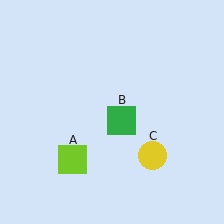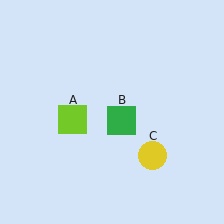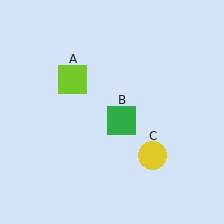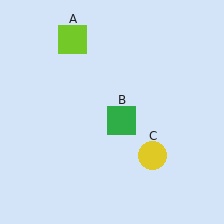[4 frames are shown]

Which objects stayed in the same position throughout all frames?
Green square (object B) and yellow circle (object C) remained stationary.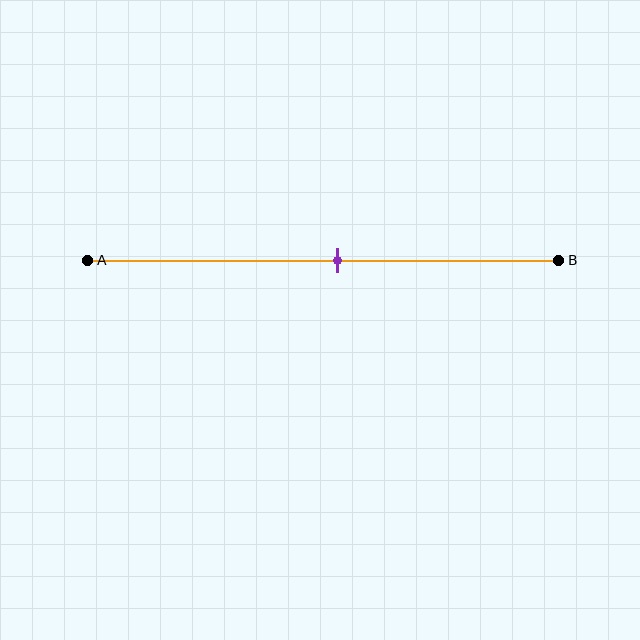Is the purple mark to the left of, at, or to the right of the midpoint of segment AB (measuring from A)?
The purple mark is approximately at the midpoint of segment AB.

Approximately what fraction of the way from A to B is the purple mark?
The purple mark is approximately 55% of the way from A to B.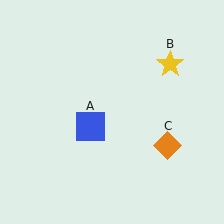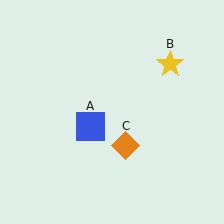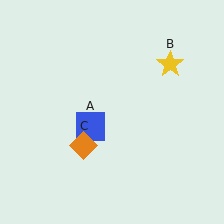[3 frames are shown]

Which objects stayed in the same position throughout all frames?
Blue square (object A) and yellow star (object B) remained stationary.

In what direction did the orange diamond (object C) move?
The orange diamond (object C) moved left.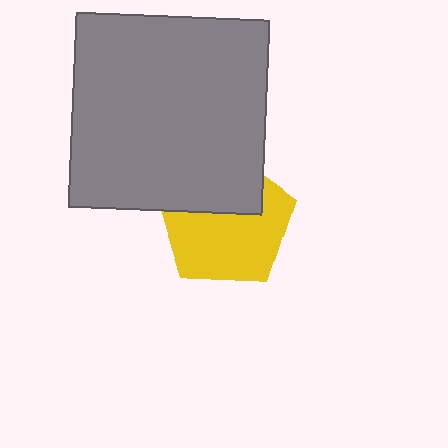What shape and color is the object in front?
The object in front is a gray square.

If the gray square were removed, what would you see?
You would see the complete yellow pentagon.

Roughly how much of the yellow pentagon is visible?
About half of it is visible (roughly 63%).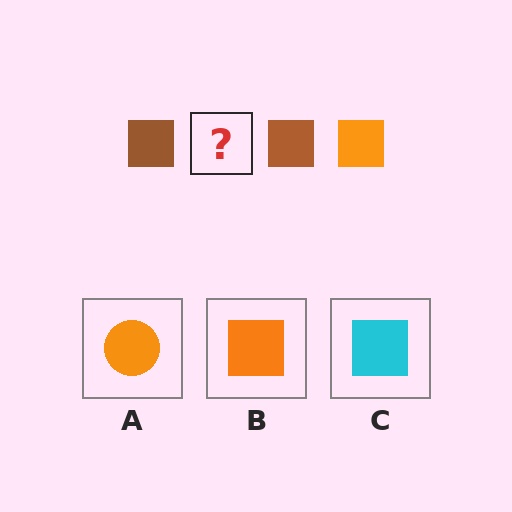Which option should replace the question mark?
Option B.